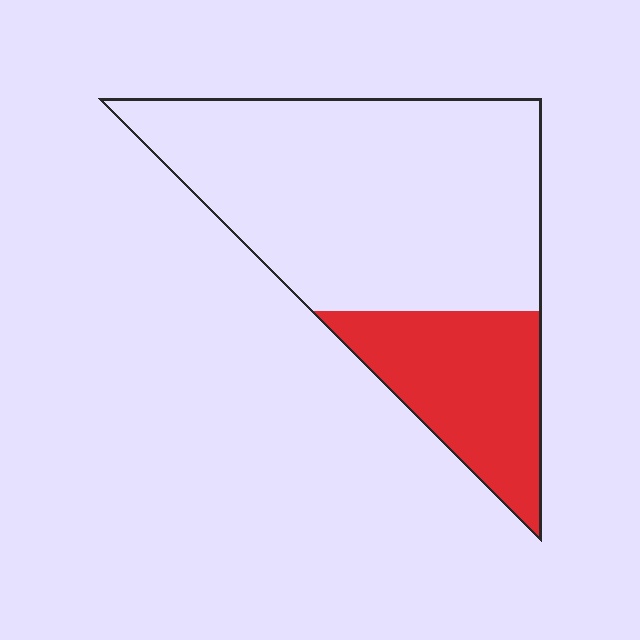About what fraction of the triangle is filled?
About one quarter (1/4).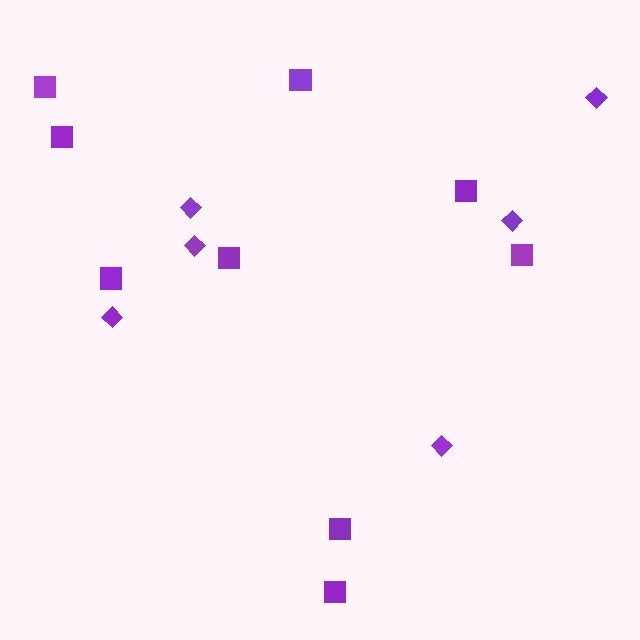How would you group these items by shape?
There are 2 groups: one group of diamonds (6) and one group of squares (9).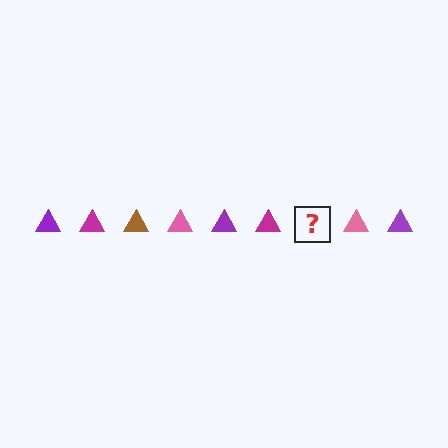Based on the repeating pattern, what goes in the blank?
The blank should be a brown triangle.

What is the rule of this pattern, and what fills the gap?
The rule is that the pattern cycles through purple, magenta, brown, pink triangles. The gap should be filled with a brown triangle.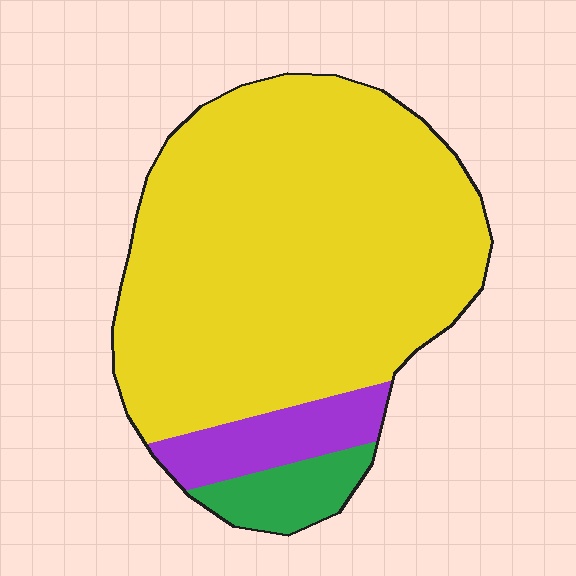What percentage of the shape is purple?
Purple covers about 10% of the shape.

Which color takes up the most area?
Yellow, at roughly 80%.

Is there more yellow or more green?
Yellow.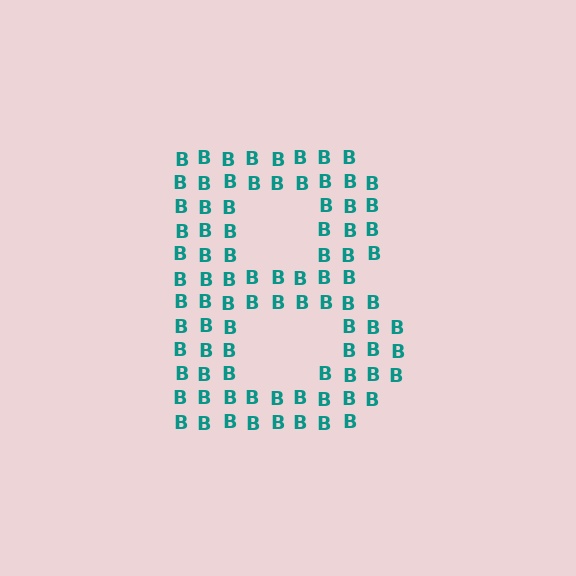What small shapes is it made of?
It is made of small letter B's.